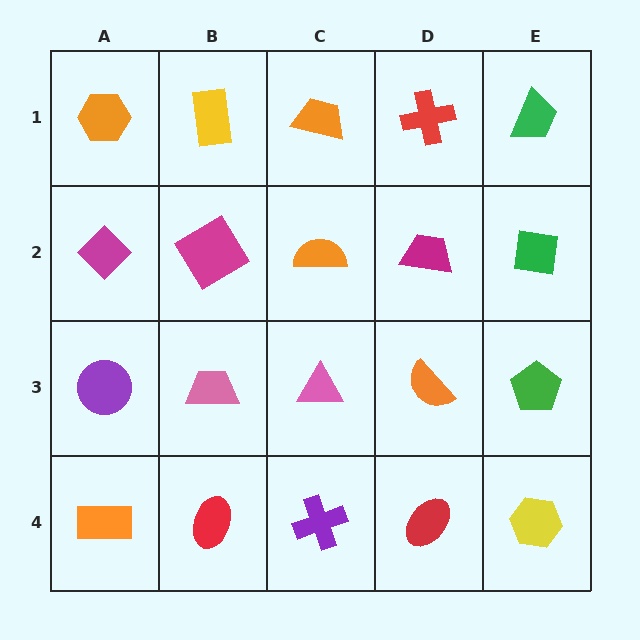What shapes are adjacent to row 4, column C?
A pink triangle (row 3, column C), a red ellipse (row 4, column B), a red ellipse (row 4, column D).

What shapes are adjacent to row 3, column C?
An orange semicircle (row 2, column C), a purple cross (row 4, column C), a pink trapezoid (row 3, column B), an orange semicircle (row 3, column D).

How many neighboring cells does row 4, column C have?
3.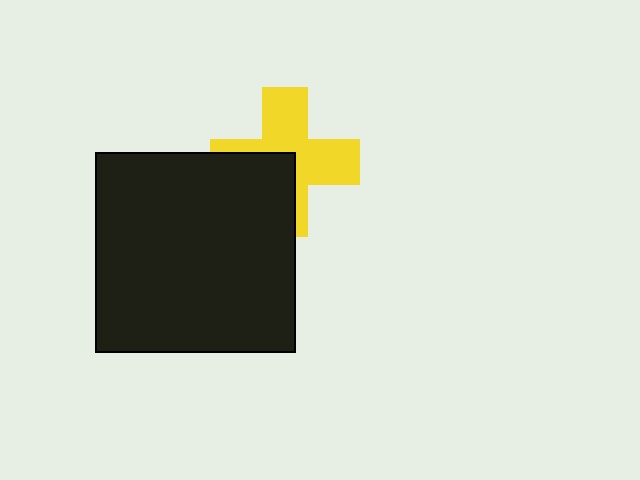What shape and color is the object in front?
The object in front is a black square.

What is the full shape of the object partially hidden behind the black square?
The partially hidden object is a yellow cross.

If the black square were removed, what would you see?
You would see the complete yellow cross.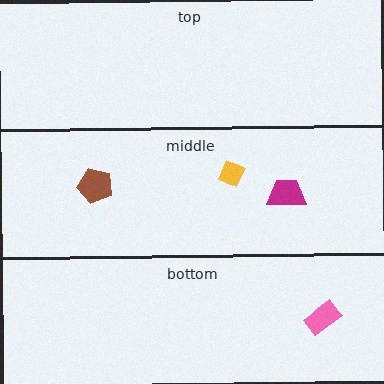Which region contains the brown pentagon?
The middle region.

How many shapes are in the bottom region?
1.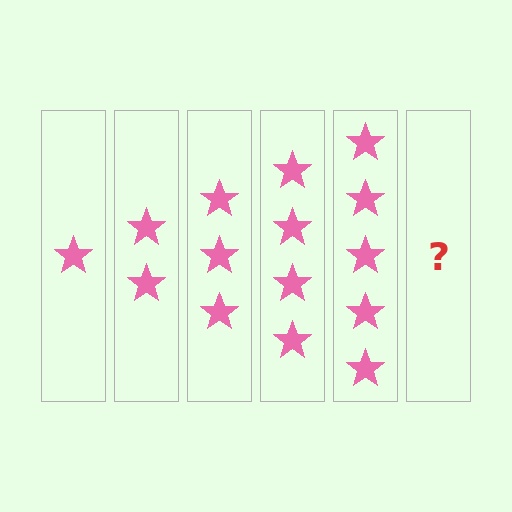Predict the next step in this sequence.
The next step is 6 stars.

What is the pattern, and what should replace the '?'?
The pattern is that each step adds one more star. The '?' should be 6 stars.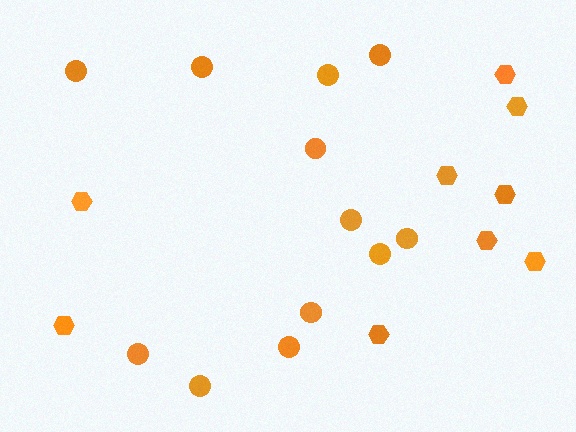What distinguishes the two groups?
There are 2 groups: one group of hexagons (9) and one group of circles (12).